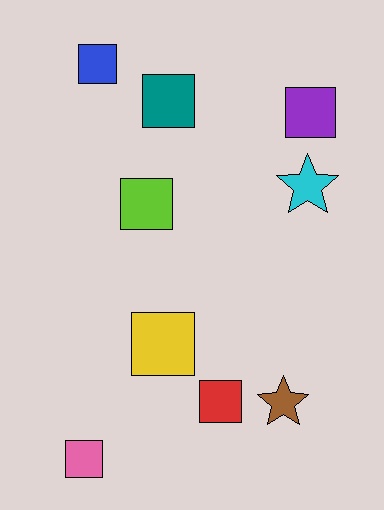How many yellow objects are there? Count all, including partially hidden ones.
There is 1 yellow object.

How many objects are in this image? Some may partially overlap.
There are 9 objects.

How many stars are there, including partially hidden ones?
There are 2 stars.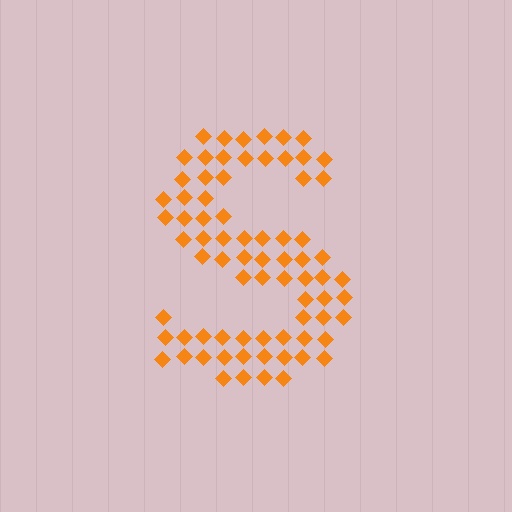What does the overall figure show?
The overall figure shows the letter S.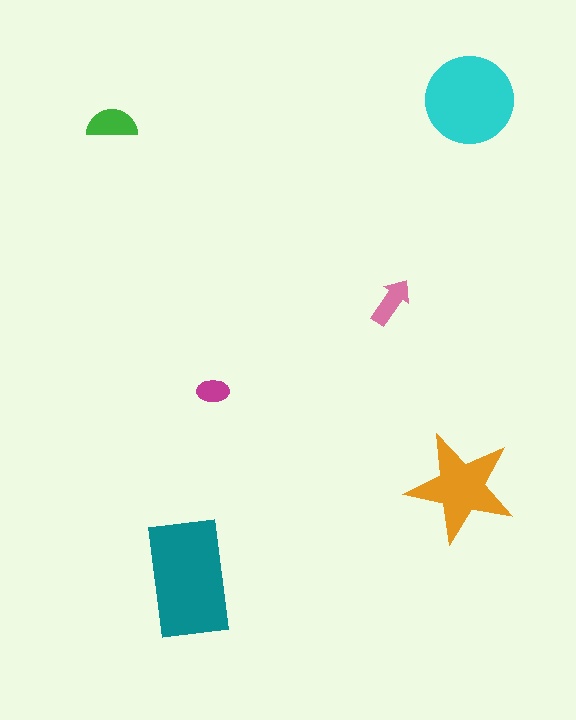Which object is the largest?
The teal rectangle.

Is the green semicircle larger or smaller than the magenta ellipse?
Larger.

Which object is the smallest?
The magenta ellipse.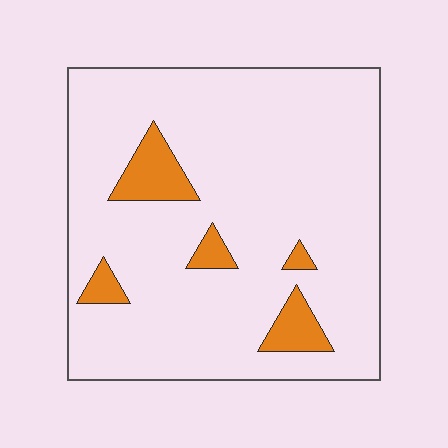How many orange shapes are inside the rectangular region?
5.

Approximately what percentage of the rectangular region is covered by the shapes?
Approximately 10%.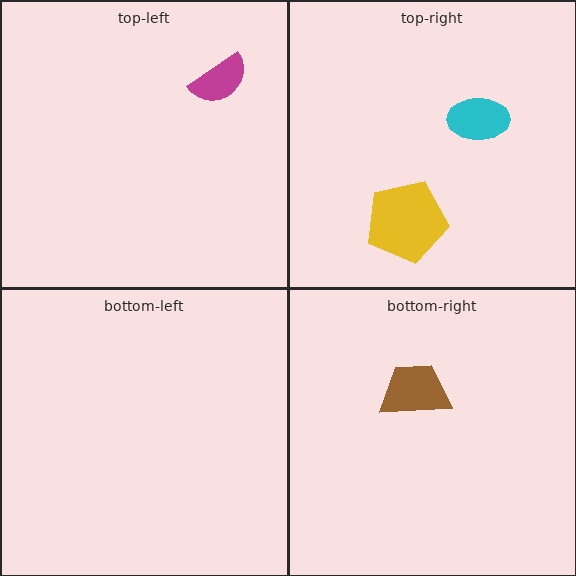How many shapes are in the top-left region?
1.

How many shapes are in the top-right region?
2.